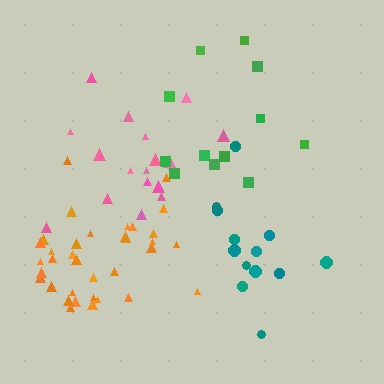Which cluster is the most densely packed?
Orange.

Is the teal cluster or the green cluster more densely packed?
Teal.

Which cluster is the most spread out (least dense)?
Green.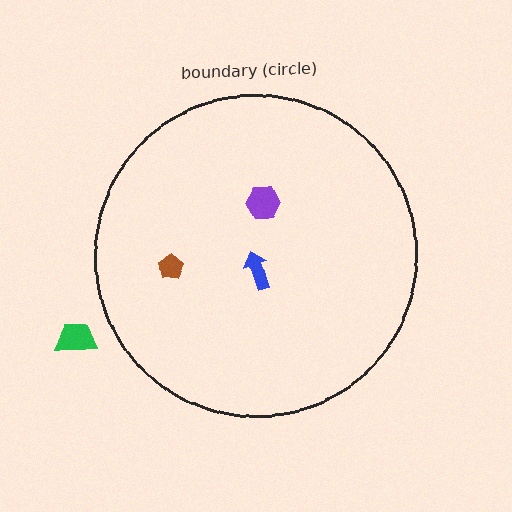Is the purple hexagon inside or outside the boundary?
Inside.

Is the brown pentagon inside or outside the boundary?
Inside.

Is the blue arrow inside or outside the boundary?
Inside.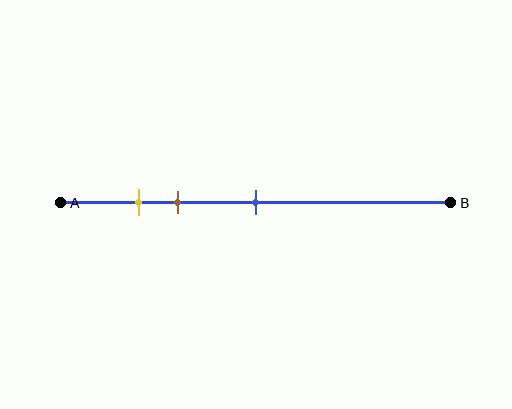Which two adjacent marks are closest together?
The yellow and brown marks are the closest adjacent pair.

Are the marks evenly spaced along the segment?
No, the marks are not evenly spaced.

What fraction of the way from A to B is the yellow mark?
The yellow mark is approximately 20% (0.2) of the way from A to B.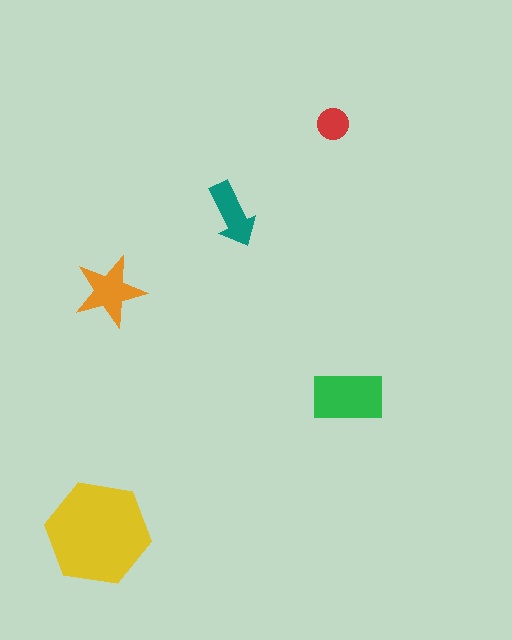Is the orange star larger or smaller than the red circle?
Larger.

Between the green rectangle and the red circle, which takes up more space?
The green rectangle.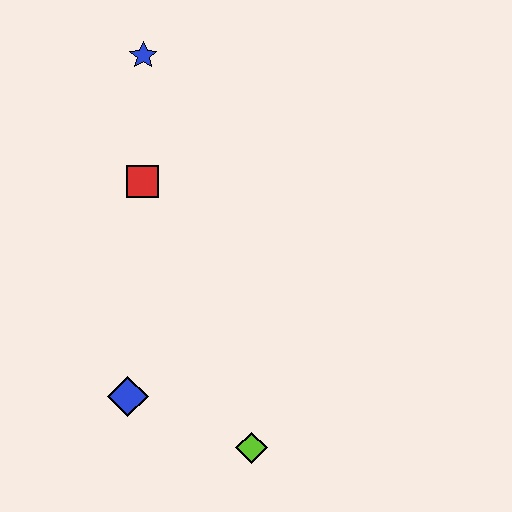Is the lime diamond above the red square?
No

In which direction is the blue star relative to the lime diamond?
The blue star is above the lime diamond.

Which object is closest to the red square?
The blue star is closest to the red square.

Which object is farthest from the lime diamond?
The blue star is farthest from the lime diamond.